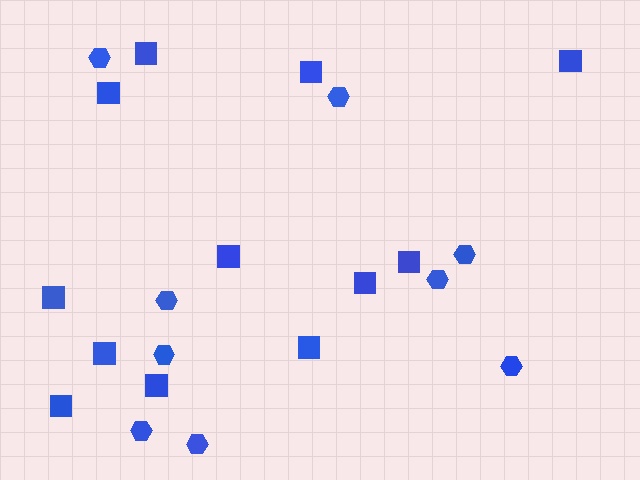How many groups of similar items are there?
There are 2 groups: one group of hexagons (9) and one group of squares (12).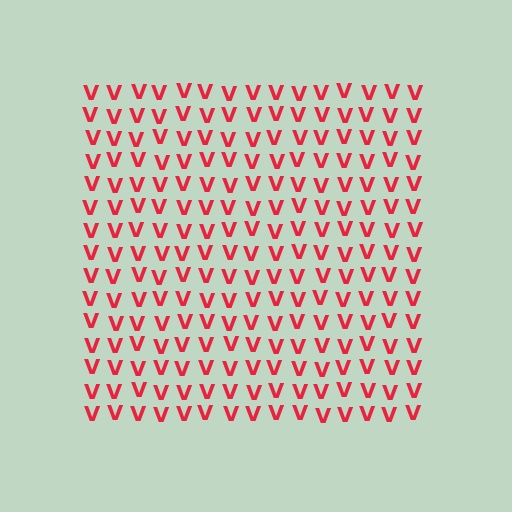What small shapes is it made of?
It is made of small letter V's.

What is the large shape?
The large shape is a square.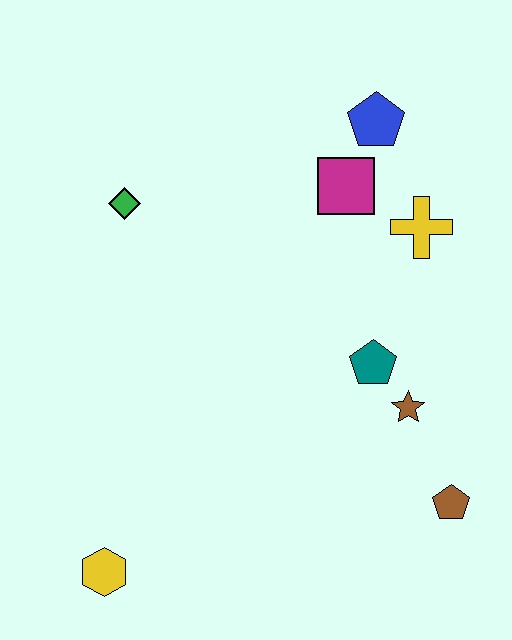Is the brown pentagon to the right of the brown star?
Yes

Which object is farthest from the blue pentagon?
The yellow hexagon is farthest from the blue pentagon.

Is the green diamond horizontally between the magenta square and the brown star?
No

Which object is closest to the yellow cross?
The magenta square is closest to the yellow cross.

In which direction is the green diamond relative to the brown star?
The green diamond is to the left of the brown star.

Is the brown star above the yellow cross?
No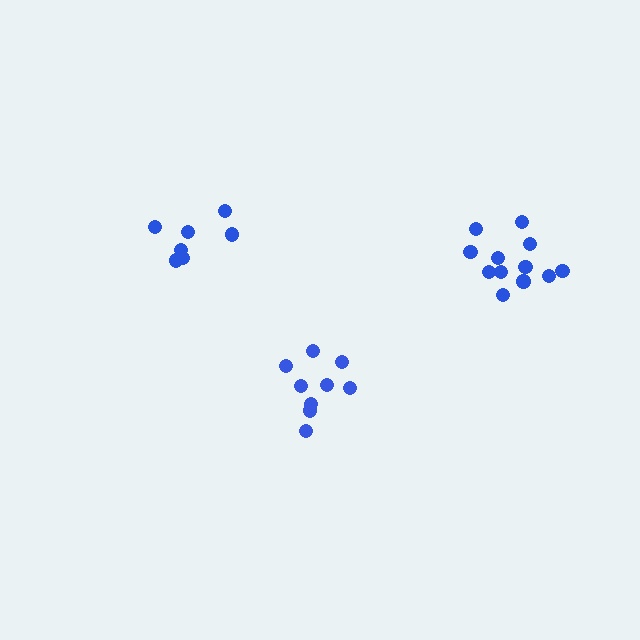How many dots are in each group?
Group 1: 9 dots, Group 2: 12 dots, Group 3: 7 dots (28 total).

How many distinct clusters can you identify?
There are 3 distinct clusters.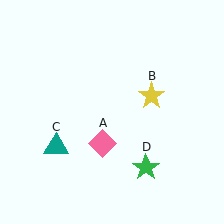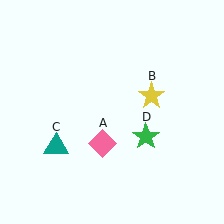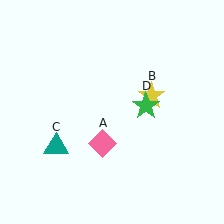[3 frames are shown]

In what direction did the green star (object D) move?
The green star (object D) moved up.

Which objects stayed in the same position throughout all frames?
Pink diamond (object A) and yellow star (object B) and teal triangle (object C) remained stationary.